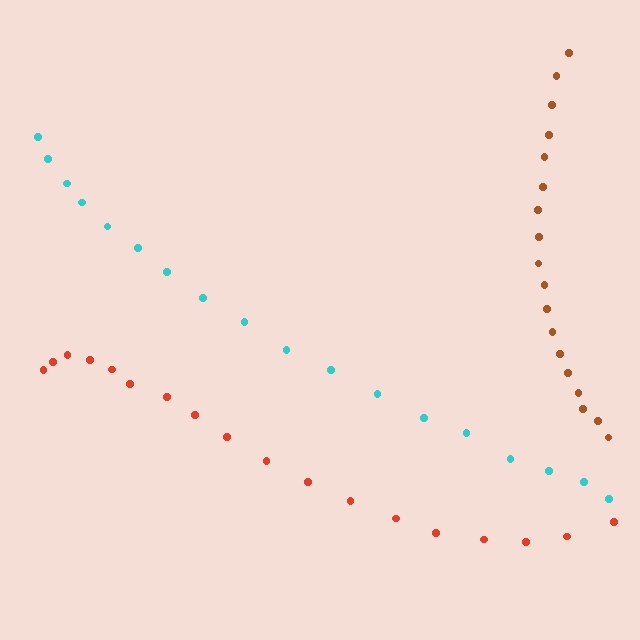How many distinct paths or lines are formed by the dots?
There are 3 distinct paths.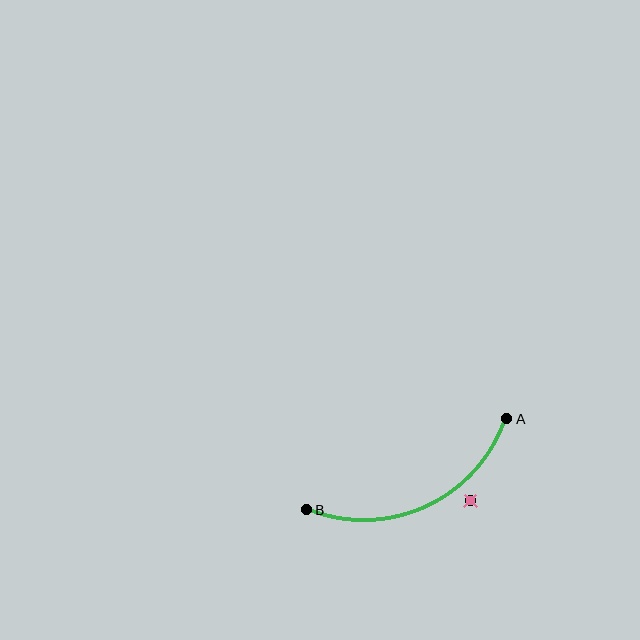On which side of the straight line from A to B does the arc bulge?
The arc bulges below the straight line connecting A and B.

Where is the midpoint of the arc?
The arc midpoint is the point on the curve farthest from the straight line joining A and B. It sits below that line.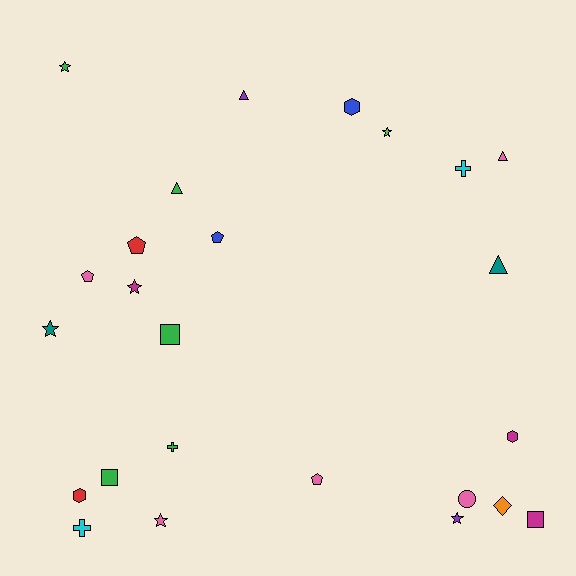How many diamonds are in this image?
There is 1 diamond.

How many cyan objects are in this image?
There are 2 cyan objects.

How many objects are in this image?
There are 25 objects.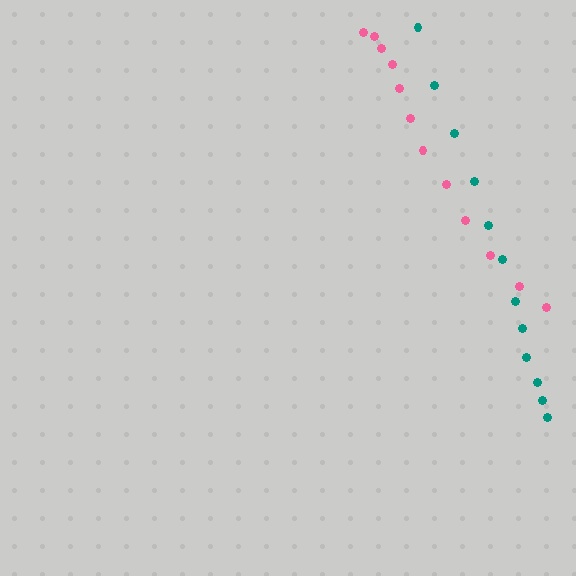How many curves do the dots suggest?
There are 2 distinct paths.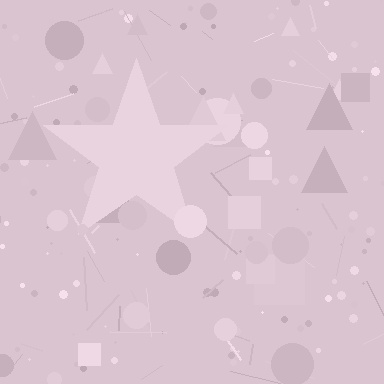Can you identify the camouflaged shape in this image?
The camouflaged shape is a star.